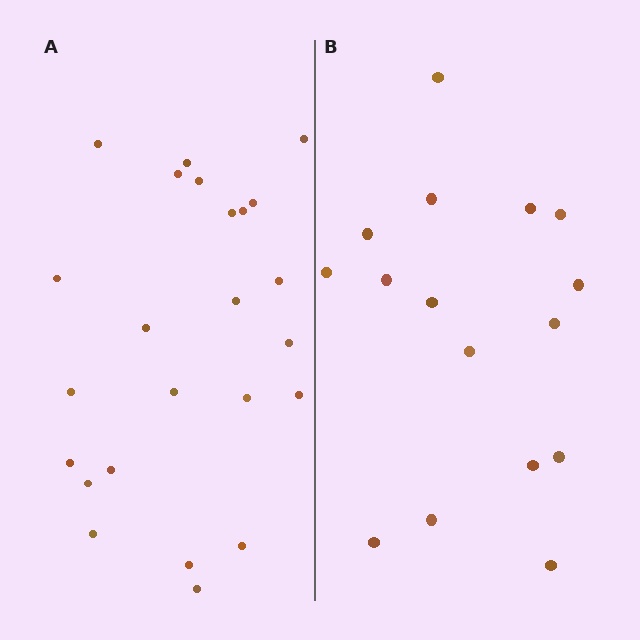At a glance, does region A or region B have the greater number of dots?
Region A (the left region) has more dots.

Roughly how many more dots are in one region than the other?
Region A has roughly 8 or so more dots than region B.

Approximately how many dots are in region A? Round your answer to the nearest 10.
About 20 dots. (The exact count is 24, which rounds to 20.)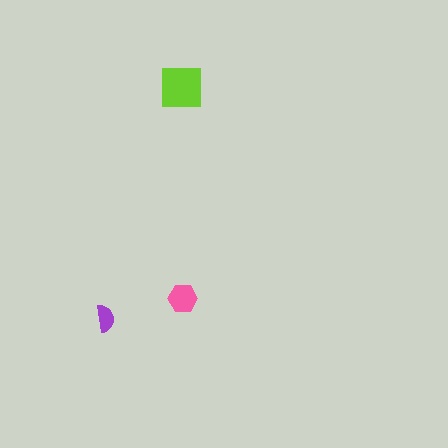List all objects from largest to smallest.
The lime square, the pink hexagon, the purple semicircle.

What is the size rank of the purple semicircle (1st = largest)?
3rd.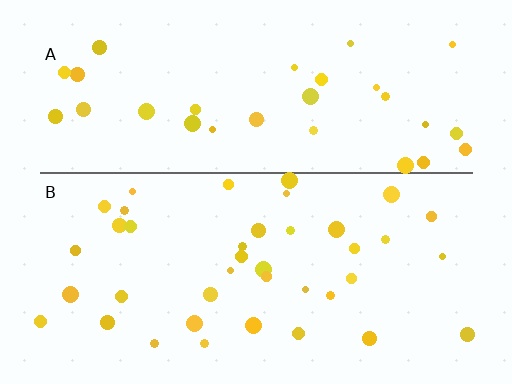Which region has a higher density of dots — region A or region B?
B (the bottom).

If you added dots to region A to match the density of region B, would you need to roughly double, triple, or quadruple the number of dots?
Approximately double.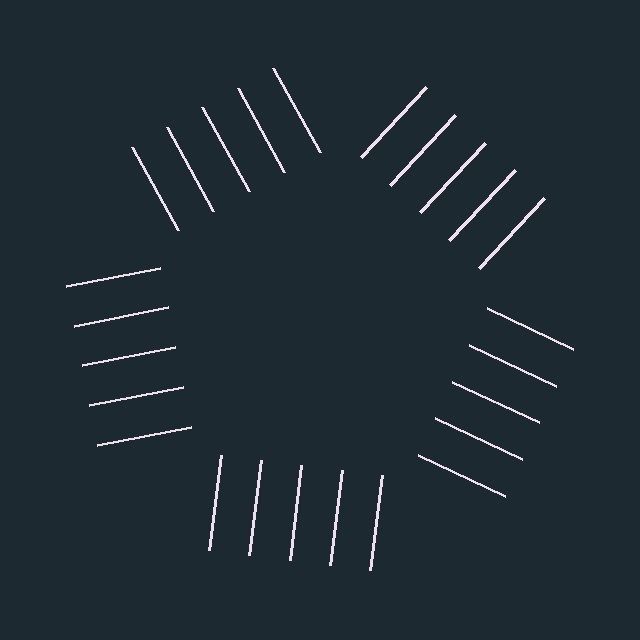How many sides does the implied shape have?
5 sides — the line-ends trace a pentagon.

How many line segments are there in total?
25 — 5 along each of the 5 edges.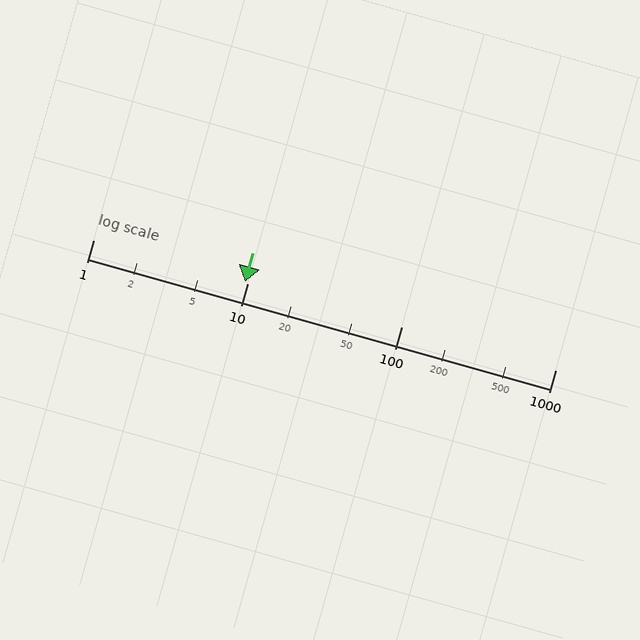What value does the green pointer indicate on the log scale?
The pointer indicates approximately 9.7.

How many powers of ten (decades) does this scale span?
The scale spans 3 decades, from 1 to 1000.